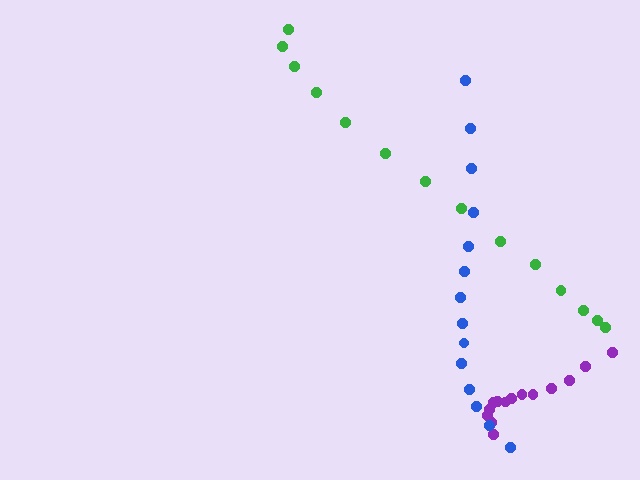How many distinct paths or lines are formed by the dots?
There are 3 distinct paths.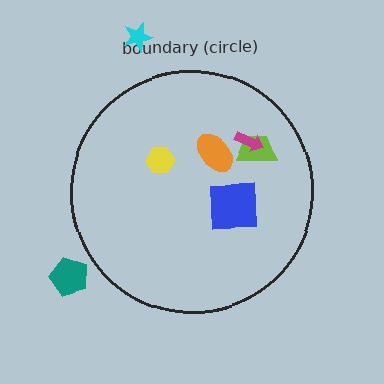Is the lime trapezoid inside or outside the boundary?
Inside.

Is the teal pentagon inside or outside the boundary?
Outside.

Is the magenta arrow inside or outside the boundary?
Inside.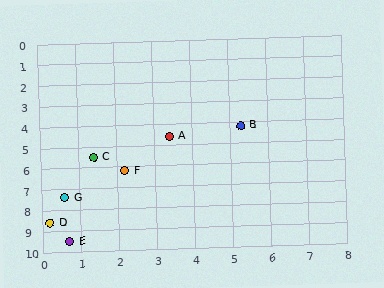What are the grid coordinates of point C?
Point C is at approximately (1.4, 5.5).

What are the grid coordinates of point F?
Point F is at approximately (2.2, 6.2).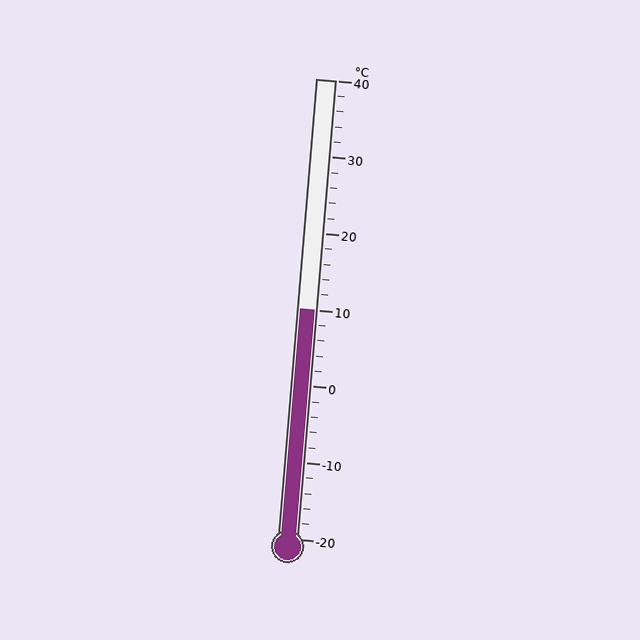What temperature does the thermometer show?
The thermometer shows approximately 10°C.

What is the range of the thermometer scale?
The thermometer scale ranges from -20°C to 40°C.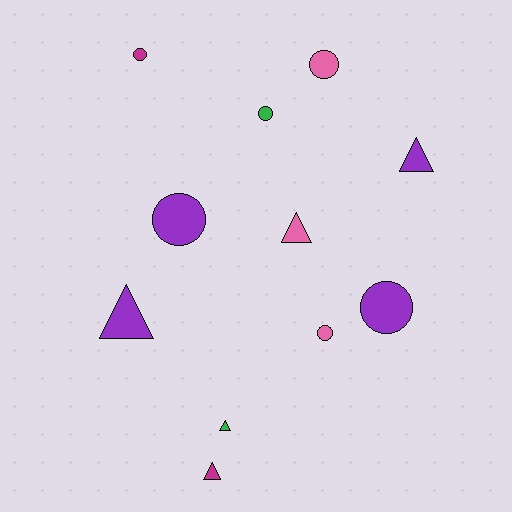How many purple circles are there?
There are 2 purple circles.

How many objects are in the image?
There are 11 objects.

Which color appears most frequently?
Purple, with 4 objects.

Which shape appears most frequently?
Circle, with 6 objects.